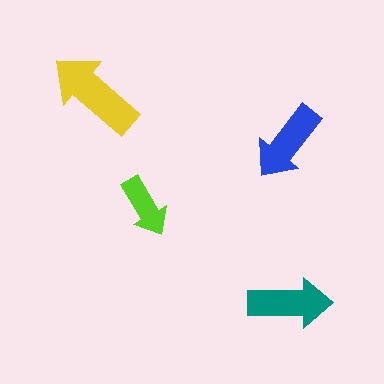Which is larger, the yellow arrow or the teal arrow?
The yellow one.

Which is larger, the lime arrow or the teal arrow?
The teal one.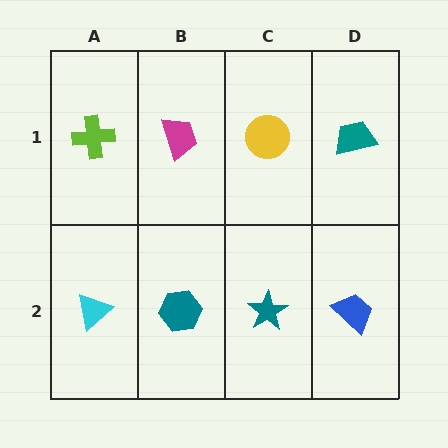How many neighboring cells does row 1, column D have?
2.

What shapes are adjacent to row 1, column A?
A cyan triangle (row 2, column A), a magenta trapezoid (row 1, column B).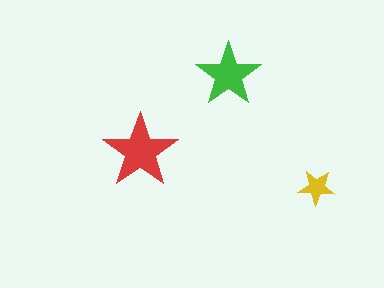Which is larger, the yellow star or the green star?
The green one.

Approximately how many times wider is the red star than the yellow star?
About 2 times wider.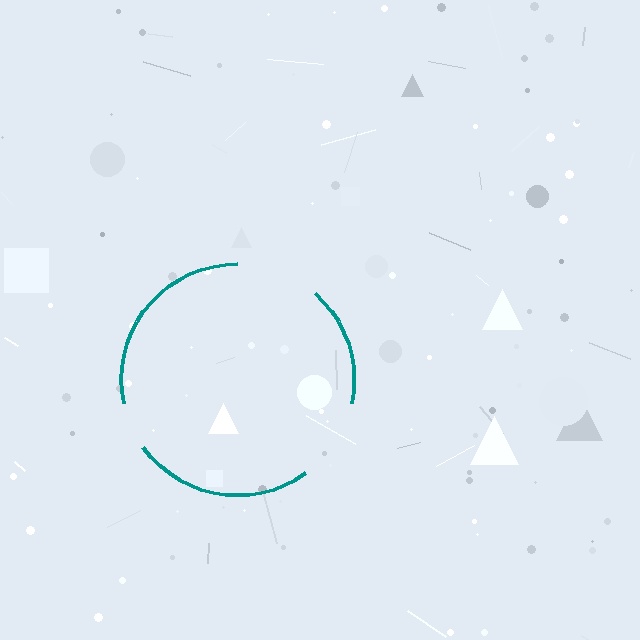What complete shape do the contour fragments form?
The contour fragments form a circle.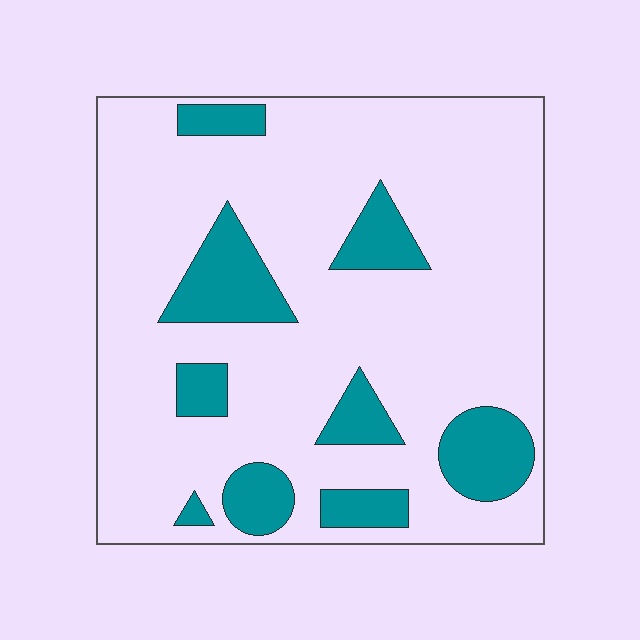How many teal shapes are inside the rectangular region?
9.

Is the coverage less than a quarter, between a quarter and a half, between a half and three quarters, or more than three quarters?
Less than a quarter.